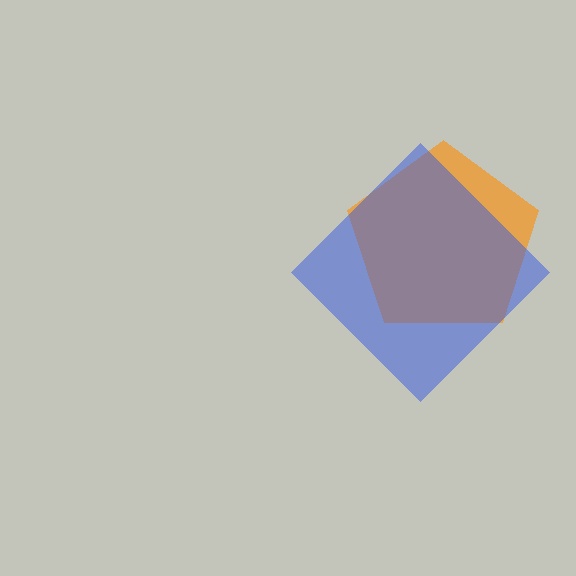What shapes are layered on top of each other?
The layered shapes are: an orange pentagon, a blue diamond.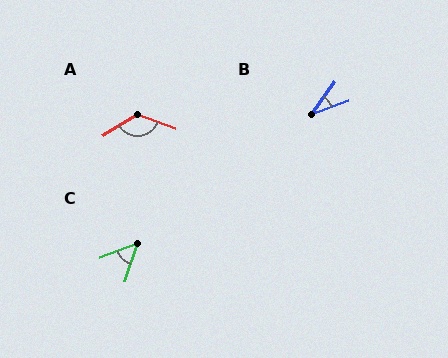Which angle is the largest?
A, at approximately 129 degrees.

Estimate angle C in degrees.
Approximately 50 degrees.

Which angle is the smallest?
B, at approximately 34 degrees.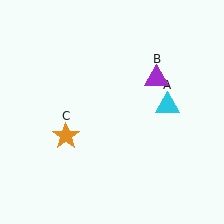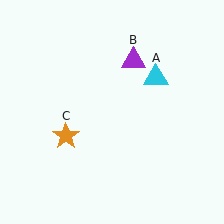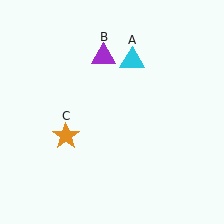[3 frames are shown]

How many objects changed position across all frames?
2 objects changed position: cyan triangle (object A), purple triangle (object B).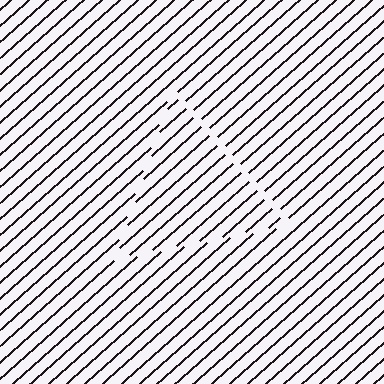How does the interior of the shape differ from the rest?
The interior of the shape contains the same grating, shifted by half a period — the contour is defined by the phase discontinuity where line-ends from the inner and outer gratings abut.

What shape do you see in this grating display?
An illusory triangle. The interior of the shape contains the same grating, shifted by half a period — the contour is defined by the phase discontinuity where line-ends from the inner and outer gratings abut.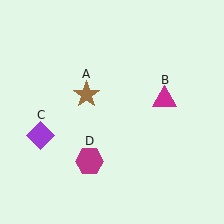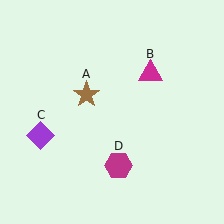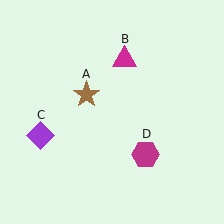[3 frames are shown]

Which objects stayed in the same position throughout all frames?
Brown star (object A) and purple diamond (object C) remained stationary.